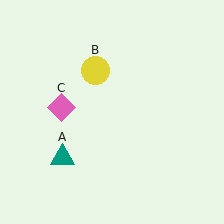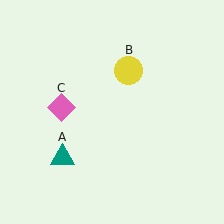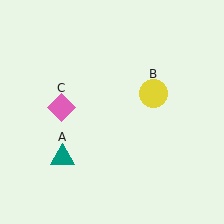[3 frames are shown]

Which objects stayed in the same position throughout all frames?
Teal triangle (object A) and pink diamond (object C) remained stationary.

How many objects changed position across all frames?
1 object changed position: yellow circle (object B).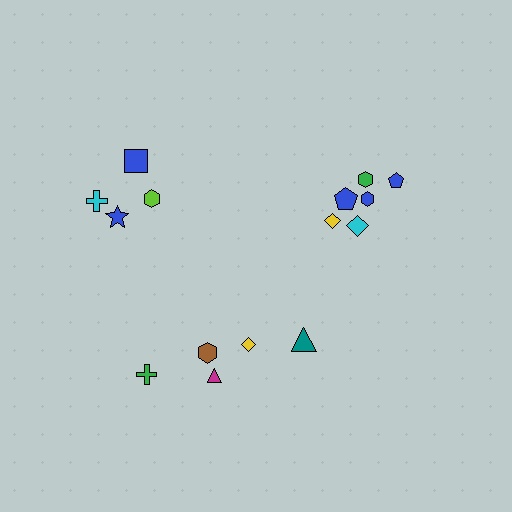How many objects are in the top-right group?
There are 6 objects.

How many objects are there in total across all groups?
There are 15 objects.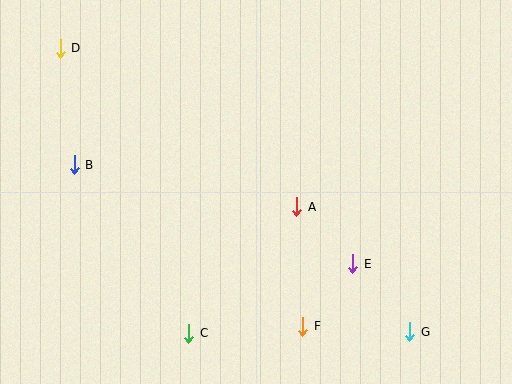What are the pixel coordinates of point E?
Point E is at (353, 264).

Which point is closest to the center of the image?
Point A at (297, 207) is closest to the center.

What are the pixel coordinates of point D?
Point D is at (60, 48).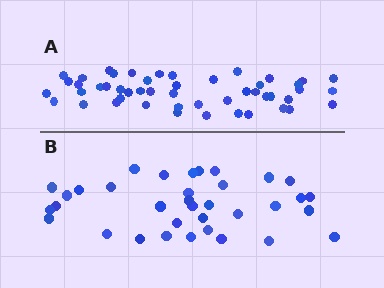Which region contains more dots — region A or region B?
Region A (the top region) has more dots.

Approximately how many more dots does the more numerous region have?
Region A has approximately 15 more dots than region B.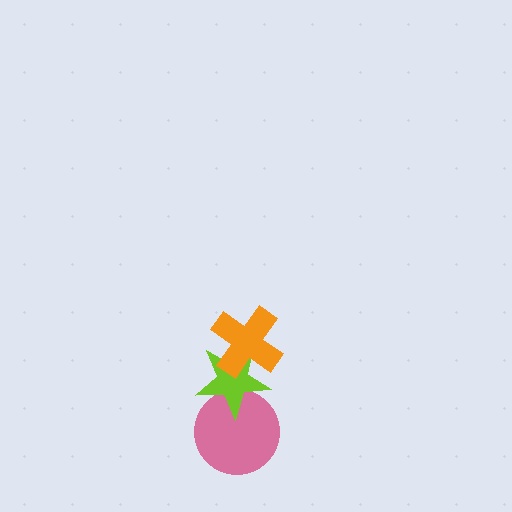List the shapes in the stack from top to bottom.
From top to bottom: the orange cross, the lime star, the pink circle.